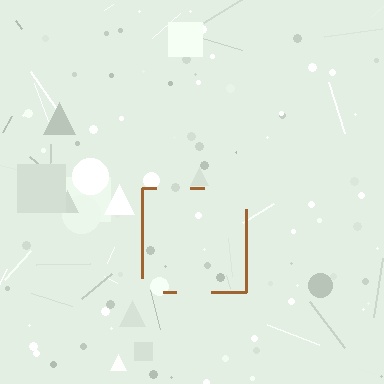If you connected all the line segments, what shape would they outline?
They would outline a square.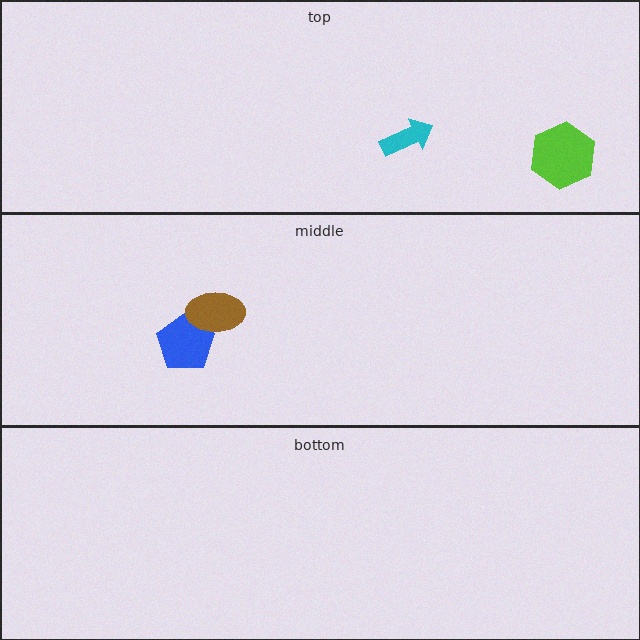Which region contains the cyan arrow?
The top region.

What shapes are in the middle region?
The blue pentagon, the brown ellipse.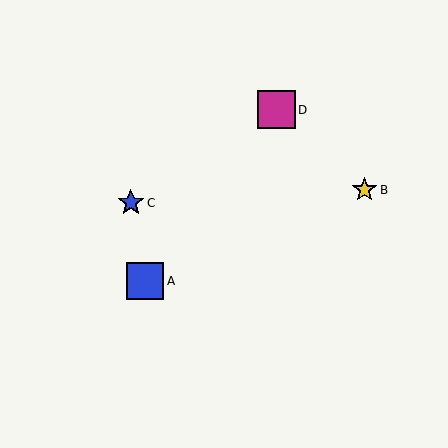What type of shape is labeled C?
Shape C is a blue star.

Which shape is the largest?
The blue square (labeled A) is the largest.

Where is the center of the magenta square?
The center of the magenta square is at (277, 110).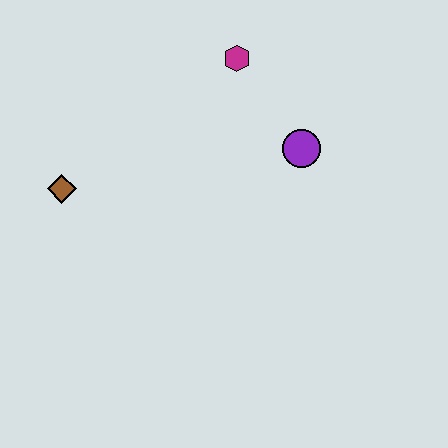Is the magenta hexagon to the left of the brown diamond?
No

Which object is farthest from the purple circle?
The brown diamond is farthest from the purple circle.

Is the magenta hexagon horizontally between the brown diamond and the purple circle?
Yes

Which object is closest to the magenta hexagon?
The purple circle is closest to the magenta hexagon.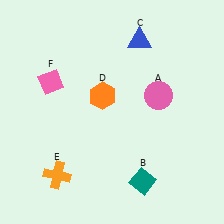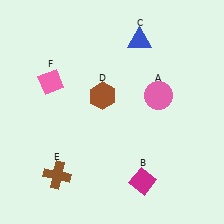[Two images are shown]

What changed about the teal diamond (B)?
In Image 1, B is teal. In Image 2, it changed to magenta.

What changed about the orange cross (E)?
In Image 1, E is orange. In Image 2, it changed to brown.